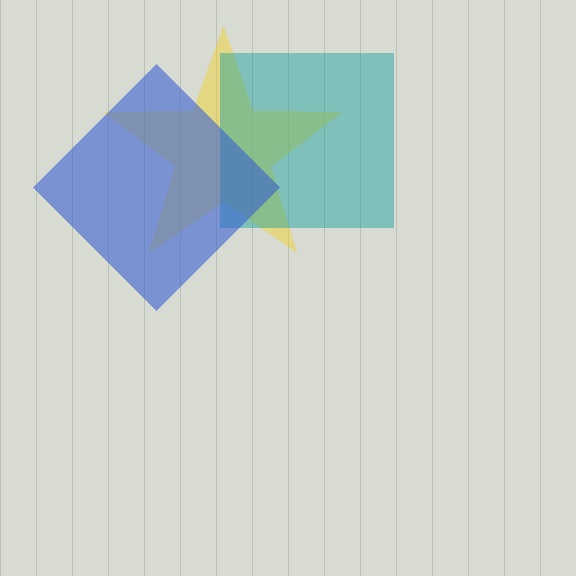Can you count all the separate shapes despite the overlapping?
Yes, there are 3 separate shapes.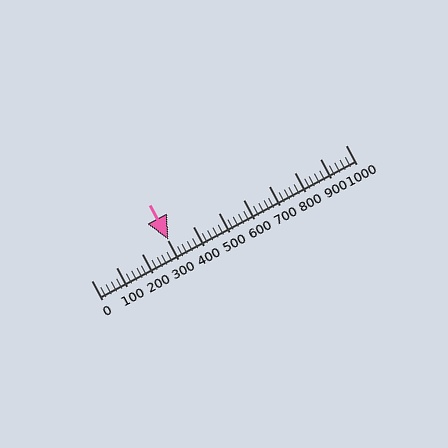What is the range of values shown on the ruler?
The ruler shows values from 0 to 1000.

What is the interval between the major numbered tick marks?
The major tick marks are spaced 100 units apart.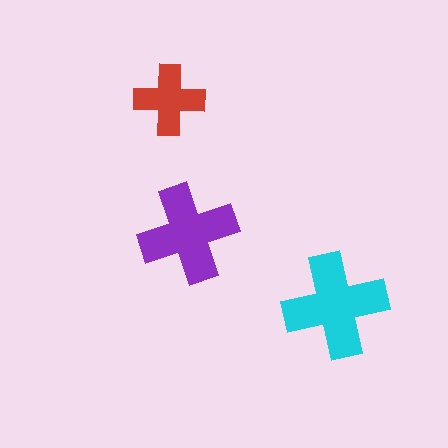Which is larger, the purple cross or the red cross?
The purple one.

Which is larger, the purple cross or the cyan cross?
The cyan one.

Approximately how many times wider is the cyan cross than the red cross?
About 1.5 times wider.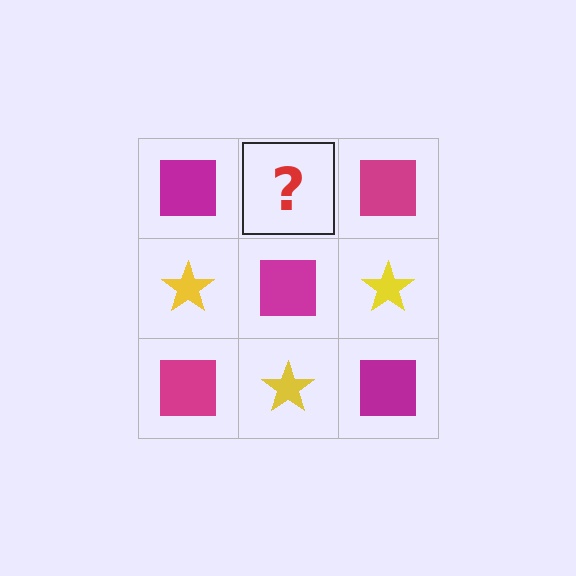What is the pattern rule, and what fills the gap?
The rule is that it alternates magenta square and yellow star in a checkerboard pattern. The gap should be filled with a yellow star.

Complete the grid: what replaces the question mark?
The question mark should be replaced with a yellow star.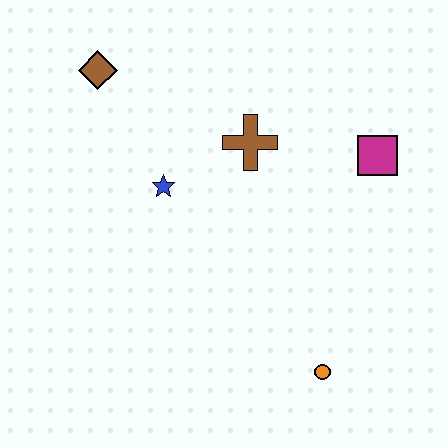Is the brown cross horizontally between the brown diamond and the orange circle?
Yes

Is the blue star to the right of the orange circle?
No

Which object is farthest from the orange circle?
The brown diamond is farthest from the orange circle.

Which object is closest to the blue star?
The brown cross is closest to the blue star.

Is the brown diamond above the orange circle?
Yes